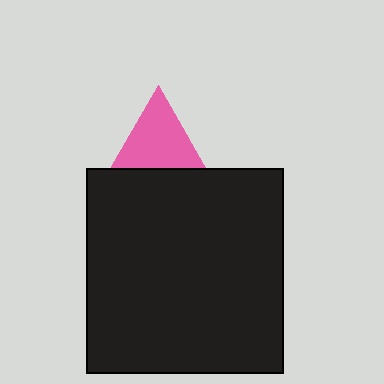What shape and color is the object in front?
The object in front is a black rectangle.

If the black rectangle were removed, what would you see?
You would see the complete pink triangle.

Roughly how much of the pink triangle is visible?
About half of it is visible (roughly 52%).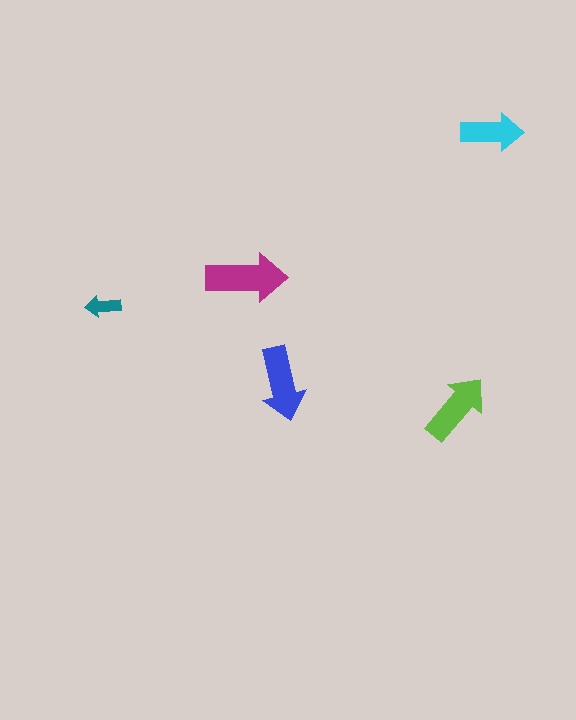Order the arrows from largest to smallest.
the magenta one, the blue one, the lime one, the cyan one, the teal one.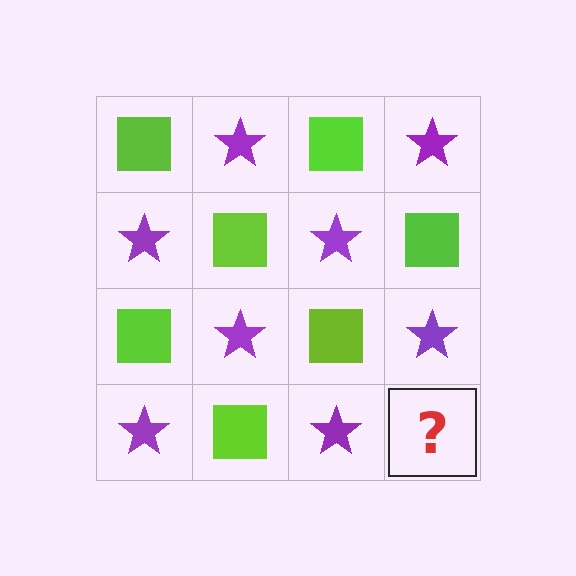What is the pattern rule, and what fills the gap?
The rule is that it alternates lime square and purple star in a checkerboard pattern. The gap should be filled with a lime square.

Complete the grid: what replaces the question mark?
The question mark should be replaced with a lime square.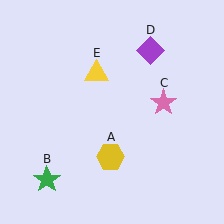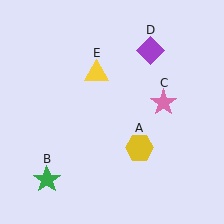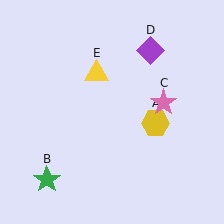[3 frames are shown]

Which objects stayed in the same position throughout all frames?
Green star (object B) and pink star (object C) and purple diamond (object D) and yellow triangle (object E) remained stationary.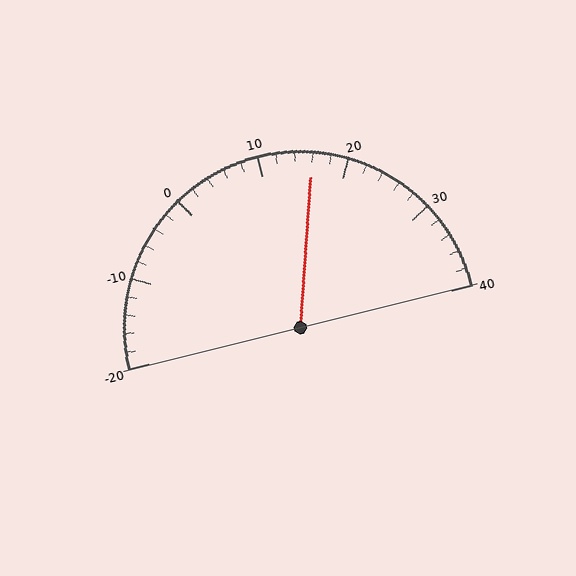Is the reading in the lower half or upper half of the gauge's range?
The reading is in the upper half of the range (-20 to 40).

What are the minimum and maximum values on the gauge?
The gauge ranges from -20 to 40.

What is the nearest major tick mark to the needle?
The nearest major tick mark is 20.